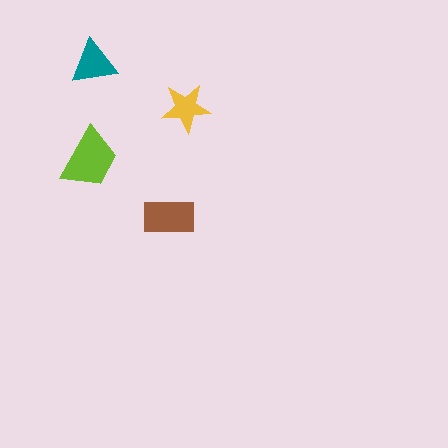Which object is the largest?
The lime trapezoid.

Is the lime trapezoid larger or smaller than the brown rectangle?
Larger.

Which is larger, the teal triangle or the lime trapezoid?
The lime trapezoid.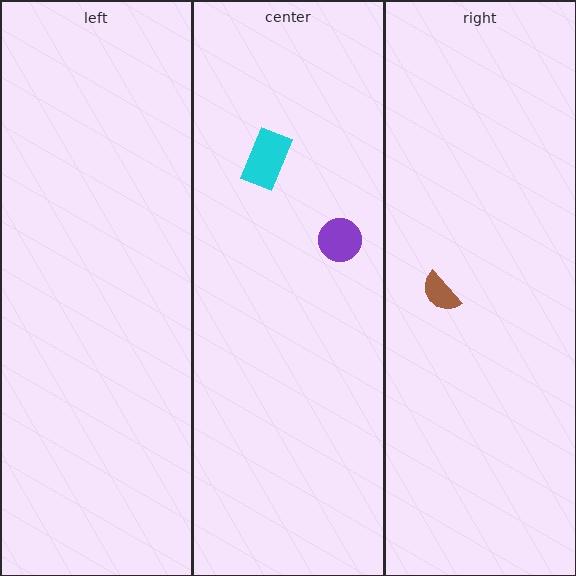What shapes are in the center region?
The purple circle, the cyan rectangle.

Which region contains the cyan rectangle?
The center region.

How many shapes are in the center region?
2.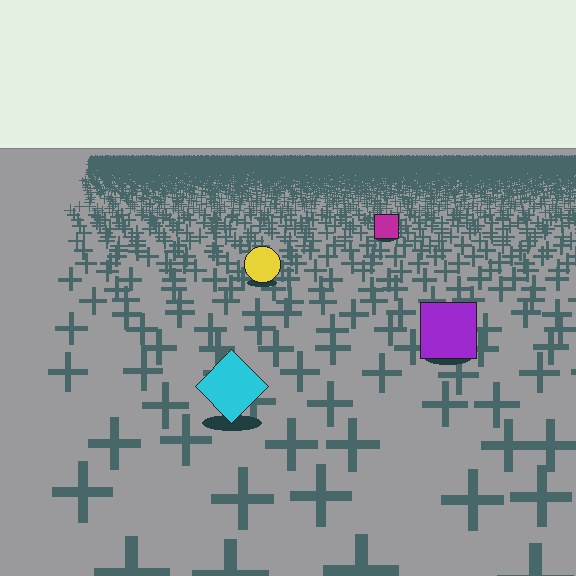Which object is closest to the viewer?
The cyan diamond is closest. The texture marks near it are larger and more spread out.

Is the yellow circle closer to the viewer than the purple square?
No. The purple square is closer — you can tell from the texture gradient: the ground texture is coarser near it.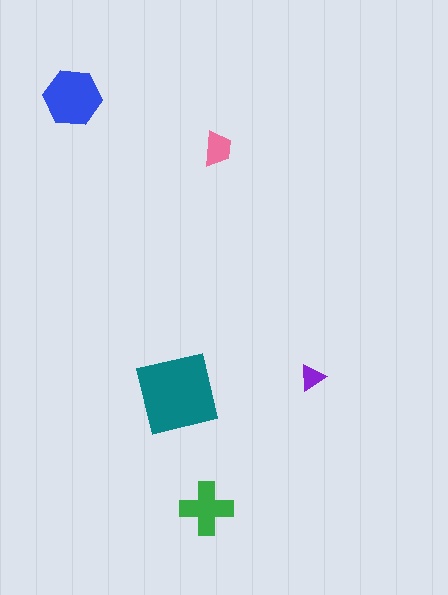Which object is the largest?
The teal square.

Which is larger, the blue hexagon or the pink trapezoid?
The blue hexagon.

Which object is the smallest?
The purple triangle.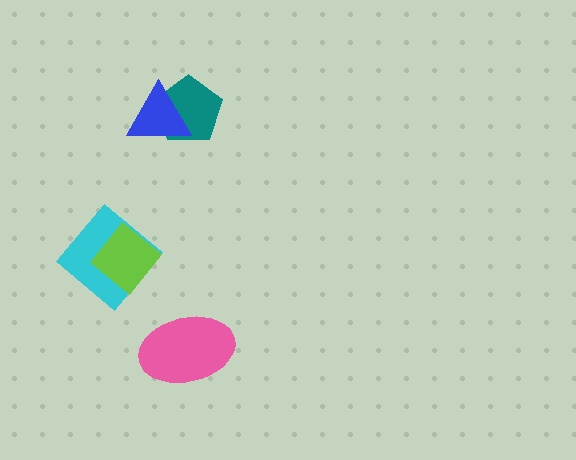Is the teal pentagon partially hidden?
Yes, it is partially covered by another shape.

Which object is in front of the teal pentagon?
The blue triangle is in front of the teal pentagon.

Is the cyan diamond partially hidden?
Yes, it is partially covered by another shape.